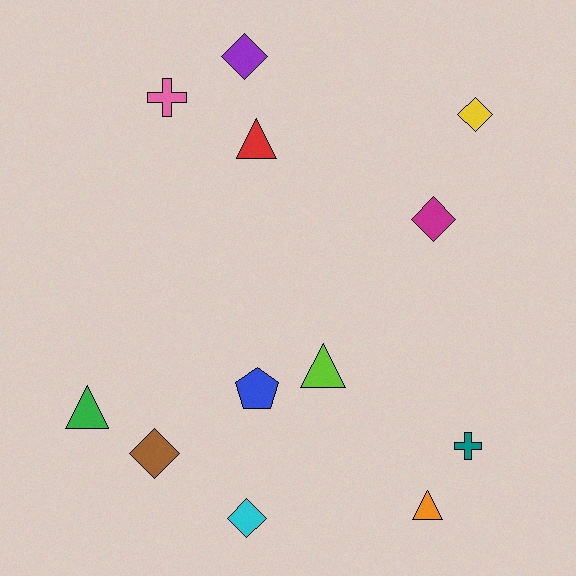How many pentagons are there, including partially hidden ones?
There is 1 pentagon.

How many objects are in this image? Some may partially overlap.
There are 12 objects.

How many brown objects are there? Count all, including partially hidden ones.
There is 1 brown object.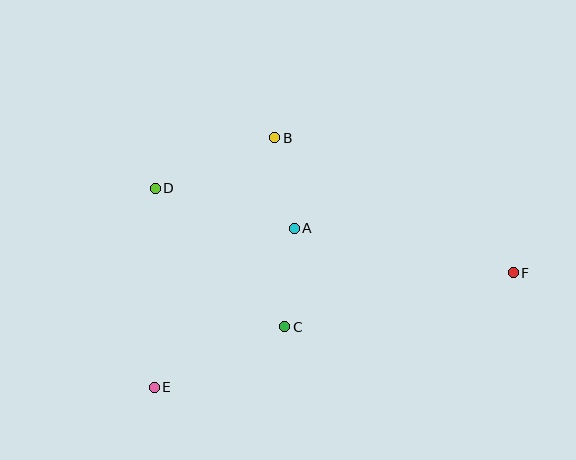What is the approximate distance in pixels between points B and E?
The distance between B and E is approximately 277 pixels.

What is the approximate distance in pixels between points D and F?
The distance between D and F is approximately 368 pixels.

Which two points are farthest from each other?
Points E and F are farthest from each other.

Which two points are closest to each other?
Points A and B are closest to each other.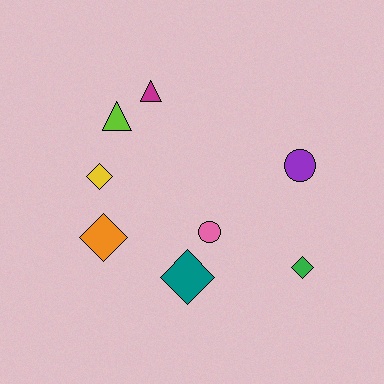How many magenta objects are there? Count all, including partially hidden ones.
There is 1 magenta object.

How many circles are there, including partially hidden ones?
There are 2 circles.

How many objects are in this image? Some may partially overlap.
There are 8 objects.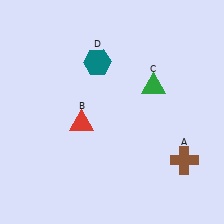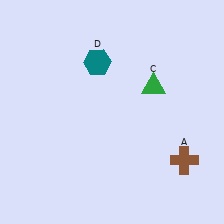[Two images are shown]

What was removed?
The red triangle (B) was removed in Image 2.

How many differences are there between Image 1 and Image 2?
There is 1 difference between the two images.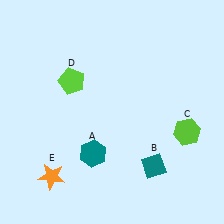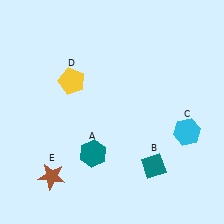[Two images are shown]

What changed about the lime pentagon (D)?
In Image 1, D is lime. In Image 2, it changed to yellow.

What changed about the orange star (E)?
In Image 1, E is orange. In Image 2, it changed to brown.